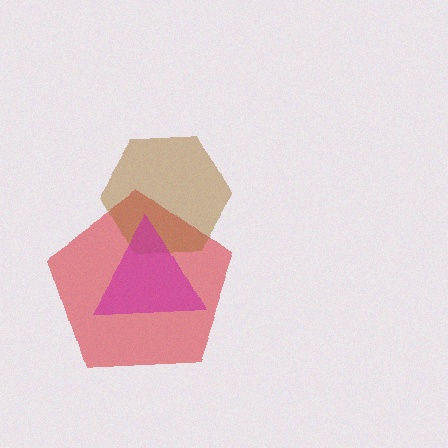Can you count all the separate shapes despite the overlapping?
Yes, there are 3 separate shapes.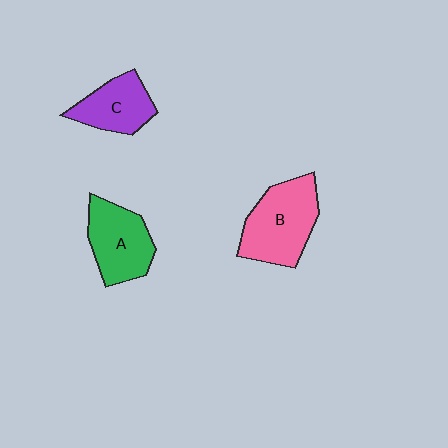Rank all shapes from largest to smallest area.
From largest to smallest: B (pink), A (green), C (purple).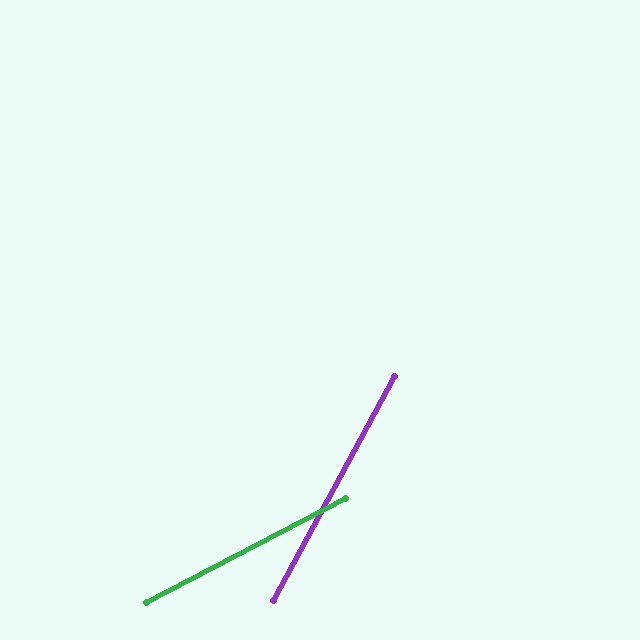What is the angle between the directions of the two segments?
Approximately 34 degrees.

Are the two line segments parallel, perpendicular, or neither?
Neither parallel nor perpendicular — they differ by about 34°.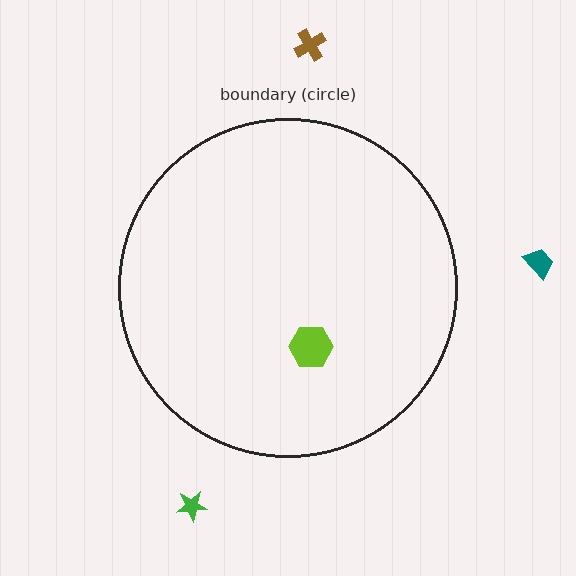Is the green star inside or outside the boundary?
Outside.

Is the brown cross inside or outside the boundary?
Outside.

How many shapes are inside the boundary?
1 inside, 3 outside.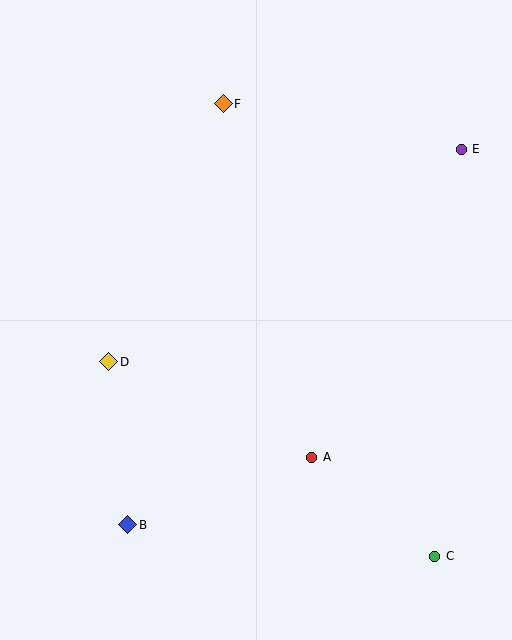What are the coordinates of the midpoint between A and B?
The midpoint between A and B is at (220, 491).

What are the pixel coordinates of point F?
Point F is at (223, 104).